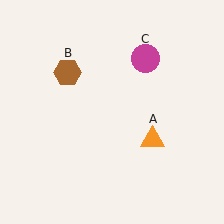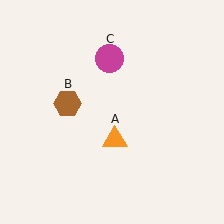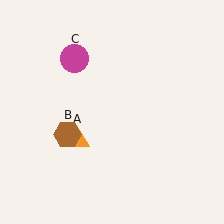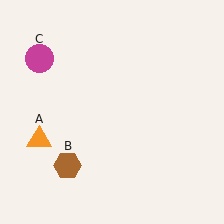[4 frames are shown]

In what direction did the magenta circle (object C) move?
The magenta circle (object C) moved left.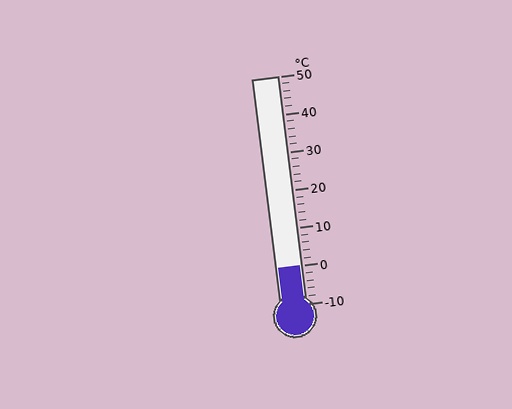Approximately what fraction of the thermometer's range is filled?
The thermometer is filled to approximately 15% of its range.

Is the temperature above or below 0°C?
The temperature is at 0°C.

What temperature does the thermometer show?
The thermometer shows approximately 0°C.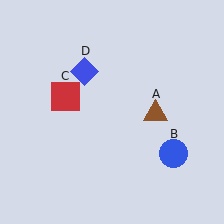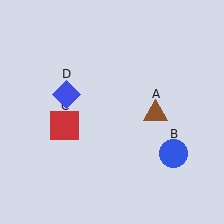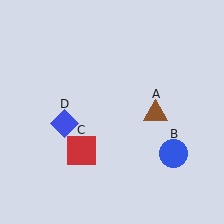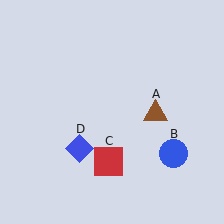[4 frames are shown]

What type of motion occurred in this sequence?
The red square (object C), blue diamond (object D) rotated counterclockwise around the center of the scene.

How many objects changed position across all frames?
2 objects changed position: red square (object C), blue diamond (object D).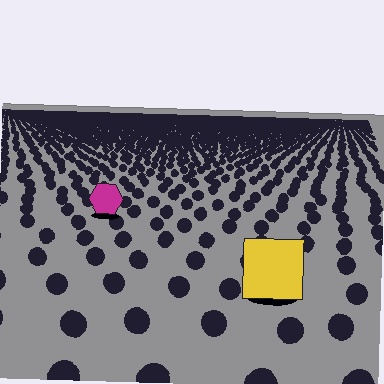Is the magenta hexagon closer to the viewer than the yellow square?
No. The yellow square is closer — you can tell from the texture gradient: the ground texture is coarser near it.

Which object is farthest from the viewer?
The magenta hexagon is farthest from the viewer. It appears smaller and the ground texture around it is denser.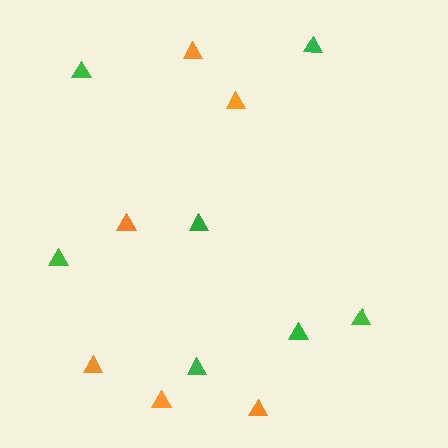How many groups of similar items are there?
There are 2 groups: one group of orange triangles (6) and one group of green triangles (7).